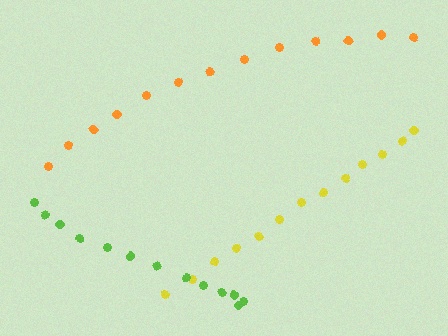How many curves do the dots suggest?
There are 3 distinct paths.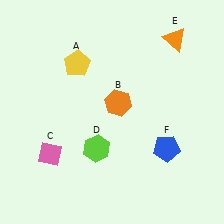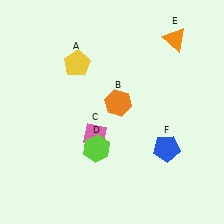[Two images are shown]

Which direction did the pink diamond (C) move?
The pink diamond (C) moved right.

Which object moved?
The pink diamond (C) moved right.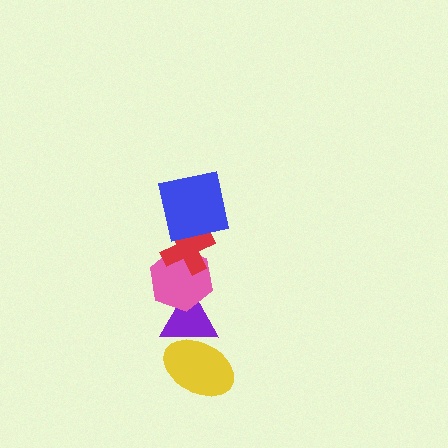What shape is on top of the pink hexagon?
The red cross is on top of the pink hexagon.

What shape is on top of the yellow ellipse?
The purple triangle is on top of the yellow ellipse.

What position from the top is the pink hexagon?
The pink hexagon is 3rd from the top.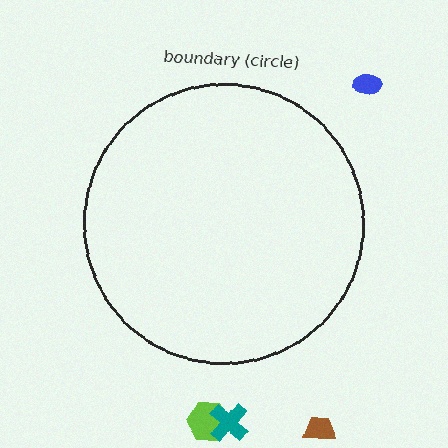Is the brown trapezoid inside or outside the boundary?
Outside.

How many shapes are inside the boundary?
0 inside, 4 outside.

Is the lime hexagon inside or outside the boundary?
Outside.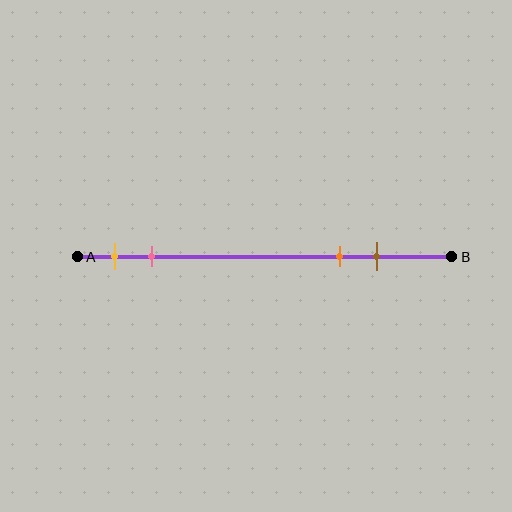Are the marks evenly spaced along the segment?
No, the marks are not evenly spaced.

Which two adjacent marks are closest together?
The yellow and pink marks are the closest adjacent pair.